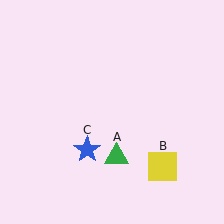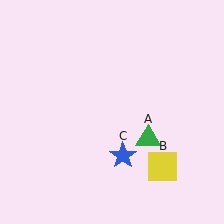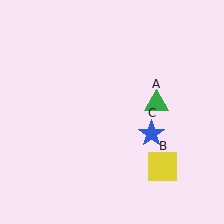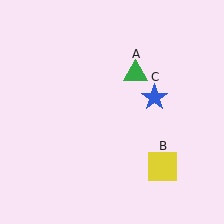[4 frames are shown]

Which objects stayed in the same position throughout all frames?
Yellow square (object B) remained stationary.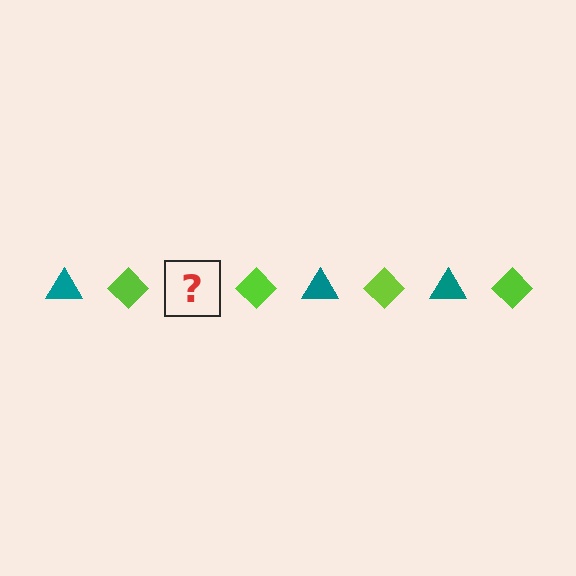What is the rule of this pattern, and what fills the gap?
The rule is that the pattern alternates between teal triangle and lime diamond. The gap should be filled with a teal triangle.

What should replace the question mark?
The question mark should be replaced with a teal triangle.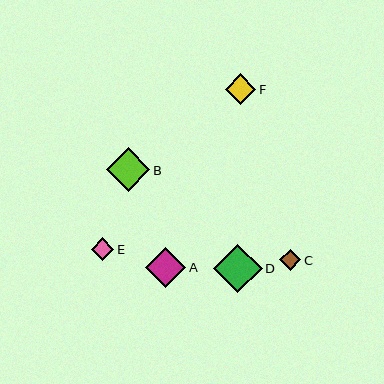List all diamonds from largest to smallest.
From largest to smallest: D, B, A, F, E, C.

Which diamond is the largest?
Diamond D is the largest with a size of approximately 48 pixels.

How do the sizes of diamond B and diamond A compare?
Diamond B and diamond A are approximately the same size.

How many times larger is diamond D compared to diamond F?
Diamond D is approximately 1.6 times the size of diamond F.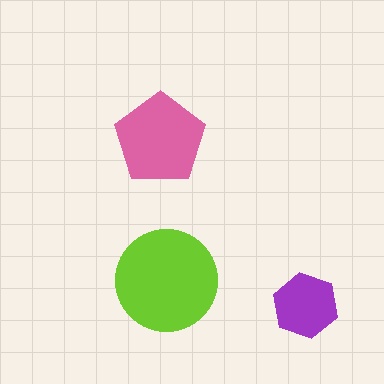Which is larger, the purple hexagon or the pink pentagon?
The pink pentagon.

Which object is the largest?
The lime circle.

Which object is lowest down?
The purple hexagon is bottommost.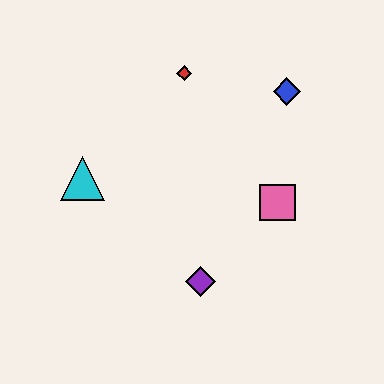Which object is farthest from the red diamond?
The purple diamond is farthest from the red diamond.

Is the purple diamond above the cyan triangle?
No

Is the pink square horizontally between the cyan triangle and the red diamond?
No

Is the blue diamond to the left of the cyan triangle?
No